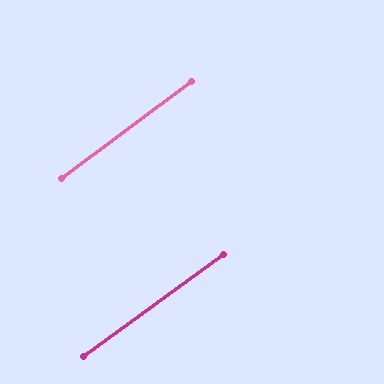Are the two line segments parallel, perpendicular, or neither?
Parallel — their directions differ by only 0.6°.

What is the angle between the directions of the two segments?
Approximately 1 degree.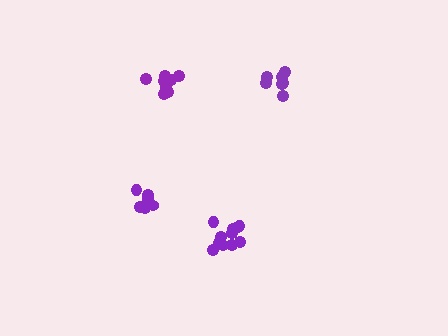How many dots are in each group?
Group 1: 11 dots, Group 2: 9 dots, Group 3: 7 dots, Group 4: 8 dots (35 total).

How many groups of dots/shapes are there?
There are 4 groups.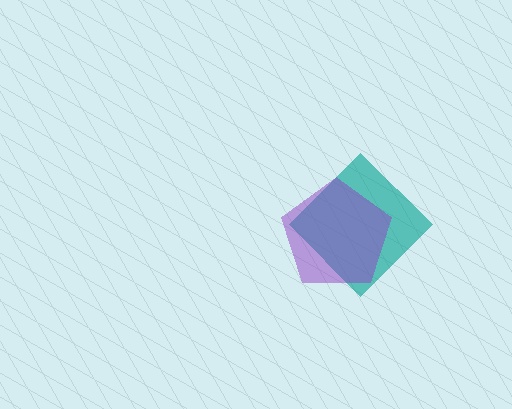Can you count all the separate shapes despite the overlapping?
Yes, there are 2 separate shapes.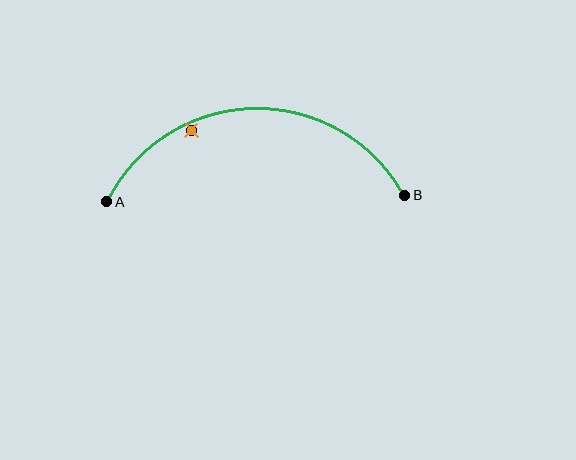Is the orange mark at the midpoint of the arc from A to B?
No — the orange mark does not lie on the arc at all. It sits slightly inside the curve.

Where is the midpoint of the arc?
The arc midpoint is the point on the curve farthest from the straight line joining A and B. It sits above that line.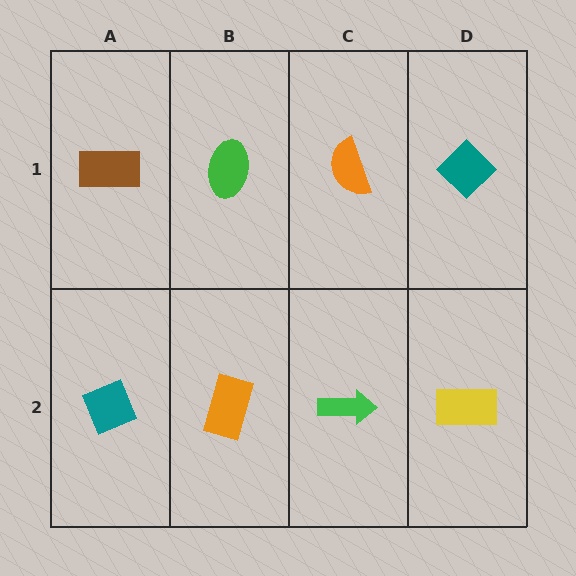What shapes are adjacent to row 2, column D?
A teal diamond (row 1, column D), a green arrow (row 2, column C).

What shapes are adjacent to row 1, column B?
An orange rectangle (row 2, column B), a brown rectangle (row 1, column A), an orange semicircle (row 1, column C).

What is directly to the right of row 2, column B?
A green arrow.